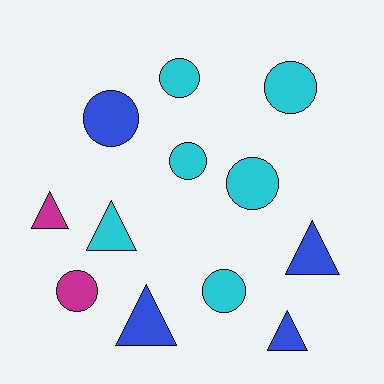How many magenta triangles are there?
There is 1 magenta triangle.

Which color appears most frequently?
Cyan, with 6 objects.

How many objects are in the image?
There are 12 objects.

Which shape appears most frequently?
Circle, with 7 objects.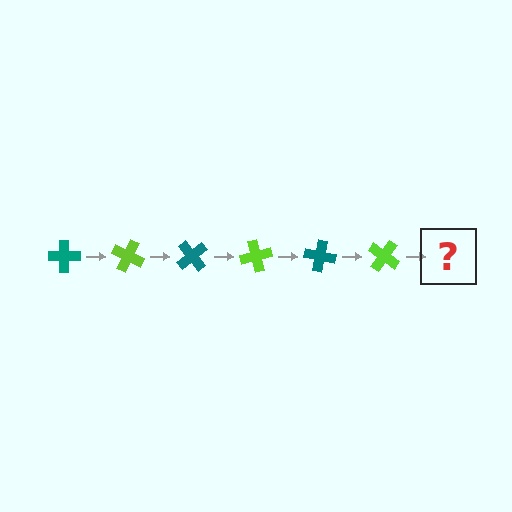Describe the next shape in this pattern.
It should be a teal cross, rotated 150 degrees from the start.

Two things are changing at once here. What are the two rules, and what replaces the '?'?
The two rules are that it rotates 25 degrees each step and the color cycles through teal and lime. The '?' should be a teal cross, rotated 150 degrees from the start.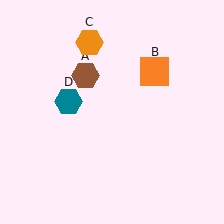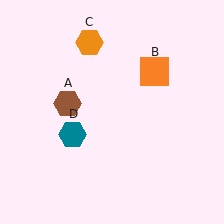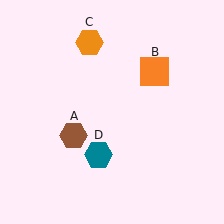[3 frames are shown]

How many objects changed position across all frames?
2 objects changed position: brown hexagon (object A), teal hexagon (object D).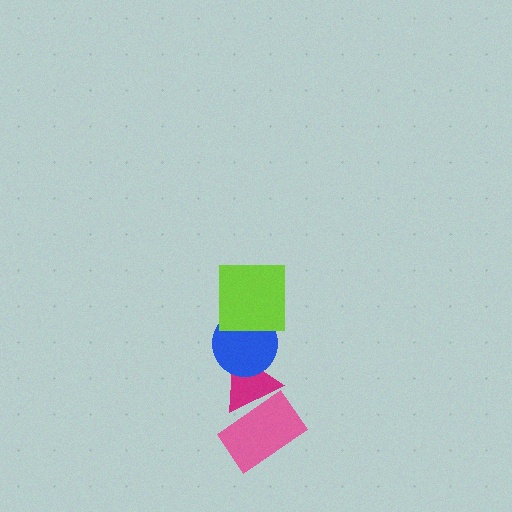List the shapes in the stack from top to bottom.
From top to bottom: the lime square, the blue circle, the magenta triangle, the pink rectangle.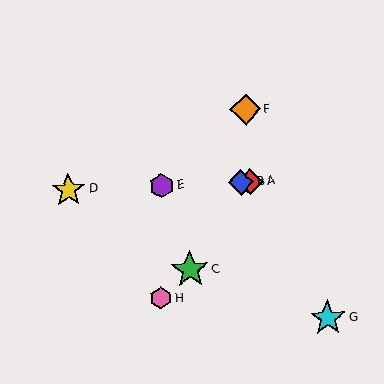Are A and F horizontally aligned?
No, A is at y≈182 and F is at y≈109.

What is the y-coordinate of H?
Object H is at y≈298.